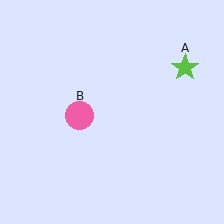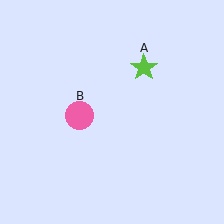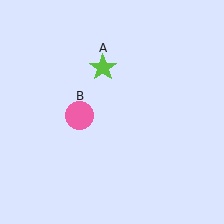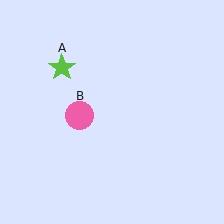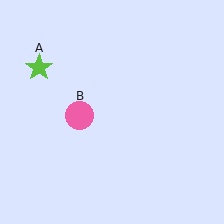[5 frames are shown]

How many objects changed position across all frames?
1 object changed position: lime star (object A).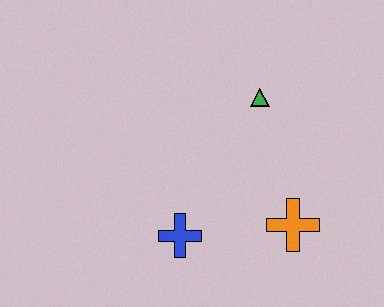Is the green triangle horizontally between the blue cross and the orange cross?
Yes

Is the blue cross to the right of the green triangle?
No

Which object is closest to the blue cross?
The orange cross is closest to the blue cross.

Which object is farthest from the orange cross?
The green triangle is farthest from the orange cross.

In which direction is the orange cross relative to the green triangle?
The orange cross is below the green triangle.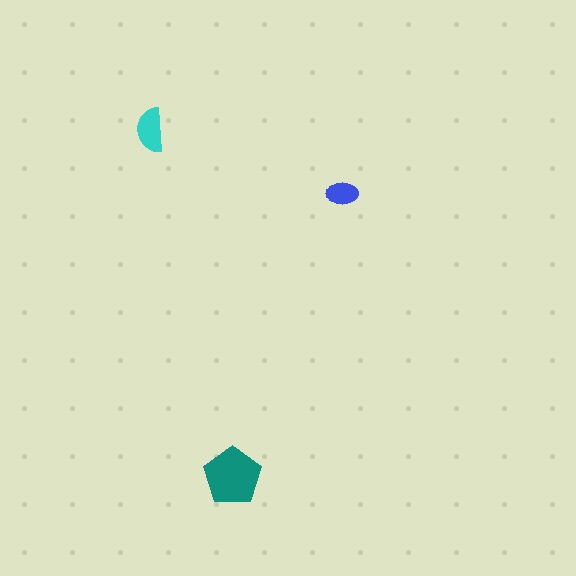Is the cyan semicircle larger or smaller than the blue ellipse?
Larger.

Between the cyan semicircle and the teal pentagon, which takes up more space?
The teal pentagon.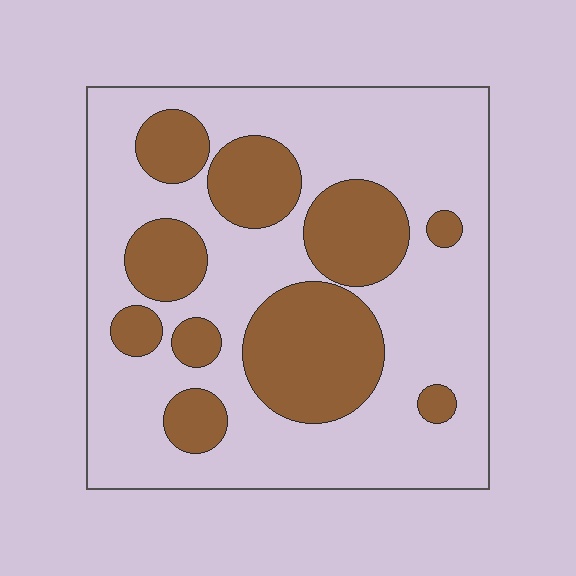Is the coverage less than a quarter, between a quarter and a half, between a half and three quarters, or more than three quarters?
Between a quarter and a half.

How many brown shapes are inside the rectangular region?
10.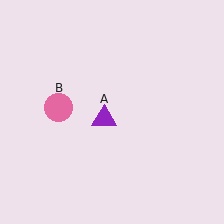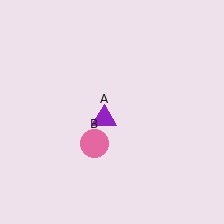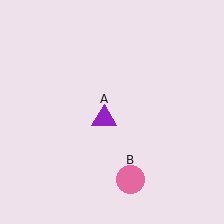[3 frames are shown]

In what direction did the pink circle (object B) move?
The pink circle (object B) moved down and to the right.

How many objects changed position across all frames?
1 object changed position: pink circle (object B).